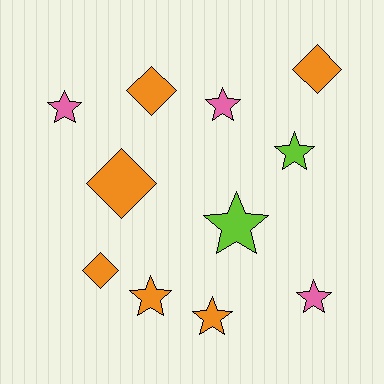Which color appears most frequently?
Orange, with 6 objects.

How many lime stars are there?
There are 2 lime stars.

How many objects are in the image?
There are 11 objects.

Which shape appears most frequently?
Star, with 7 objects.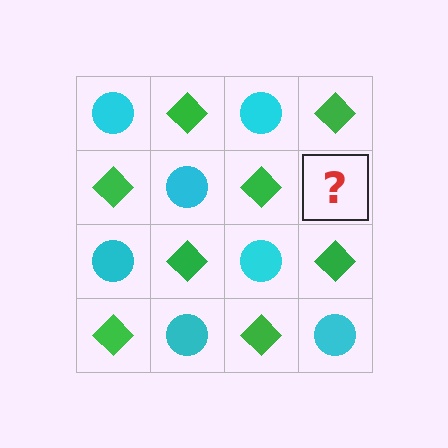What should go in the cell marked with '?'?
The missing cell should contain a cyan circle.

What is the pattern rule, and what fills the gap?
The rule is that it alternates cyan circle and green diamond in a checkerboard pattern. The gap should be filled with a cyan circle.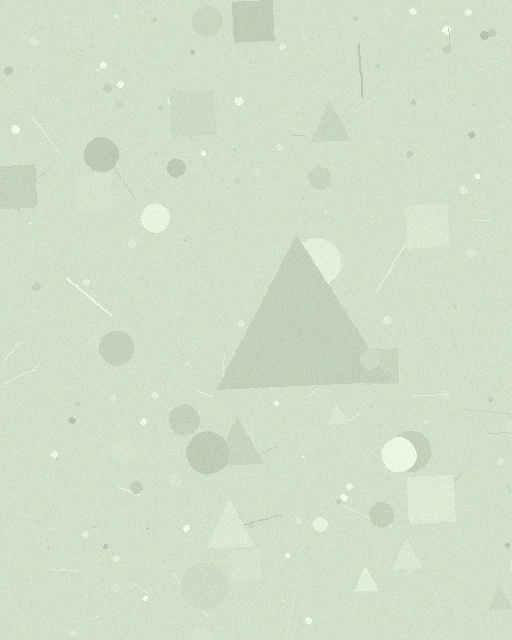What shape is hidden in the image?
A triangle is hidden in the image.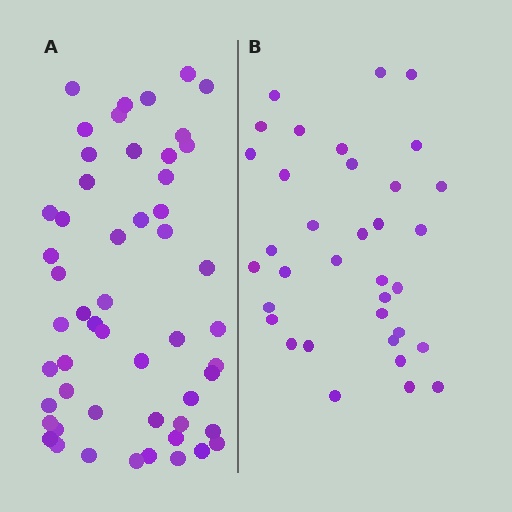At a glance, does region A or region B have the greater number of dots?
Region A (the left region) has more dots.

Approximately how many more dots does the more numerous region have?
Region A has approximately 20 more dots than region B.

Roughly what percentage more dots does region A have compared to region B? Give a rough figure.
About 50% more.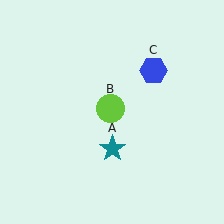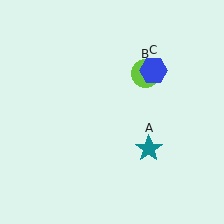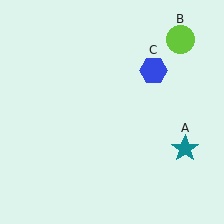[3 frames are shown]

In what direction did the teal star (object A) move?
The teal star (object A) moved right.